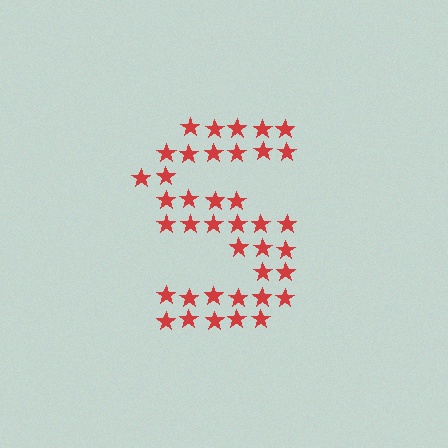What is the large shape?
The large shape is the letter S.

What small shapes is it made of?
It is made of small stars.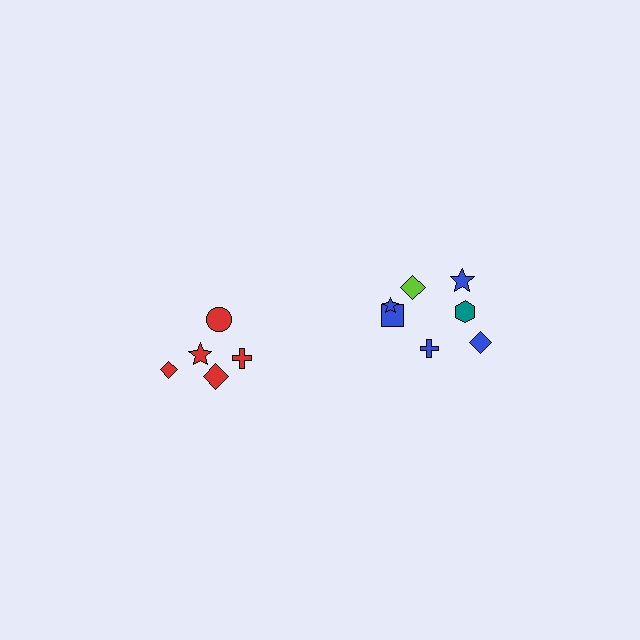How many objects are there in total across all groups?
There are 12 objects.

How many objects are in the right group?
There are 7 objects.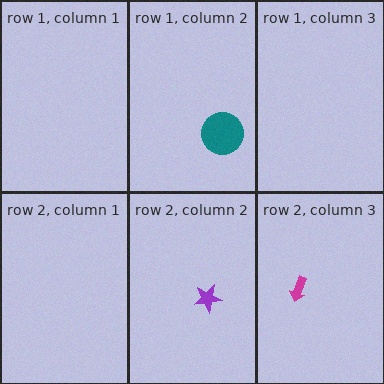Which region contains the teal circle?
The row 1, column 2 region.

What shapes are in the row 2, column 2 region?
The purple star.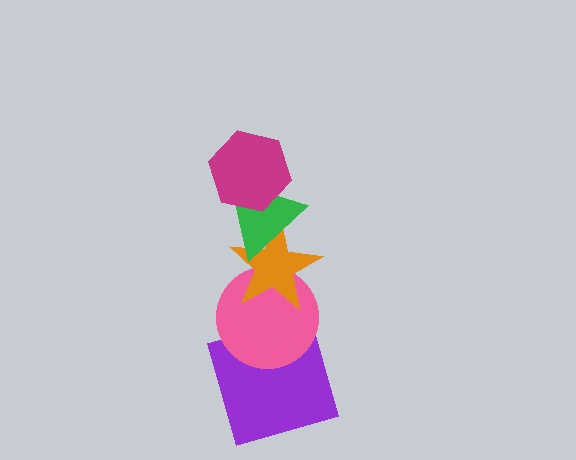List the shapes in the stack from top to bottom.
From top to bottom: the magenta hexagon, the green triangle, the orange star, the pink circle, the purple square.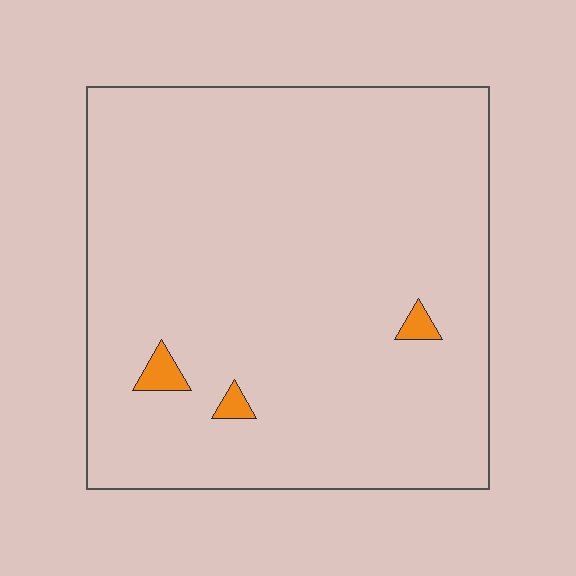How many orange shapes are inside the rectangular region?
3.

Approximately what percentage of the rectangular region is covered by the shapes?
Approximately 0%.